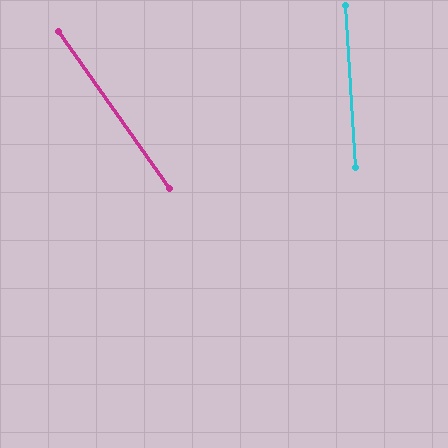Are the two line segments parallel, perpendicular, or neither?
Neither parallel nor perpendicular — they differ by about 32°.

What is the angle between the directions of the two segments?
Approximately 32 degrees.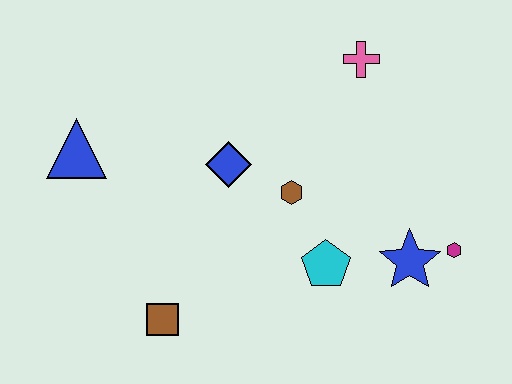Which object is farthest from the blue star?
The blue triangle is farthest from the blue star.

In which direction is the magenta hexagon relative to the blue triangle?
The magenta hexagon is to the right of the blue triangle.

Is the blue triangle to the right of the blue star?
No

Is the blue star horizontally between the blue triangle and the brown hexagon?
No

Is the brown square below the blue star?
Yes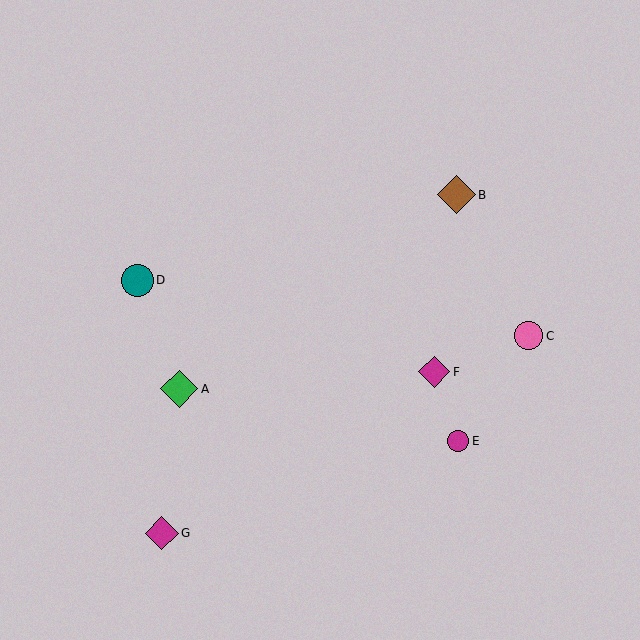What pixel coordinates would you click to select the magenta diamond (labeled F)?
Click at (434, 372) to select the magenta diamond F.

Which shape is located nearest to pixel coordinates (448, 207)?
The brown diamond (labeled B) at (456, 195) is nearest to that location.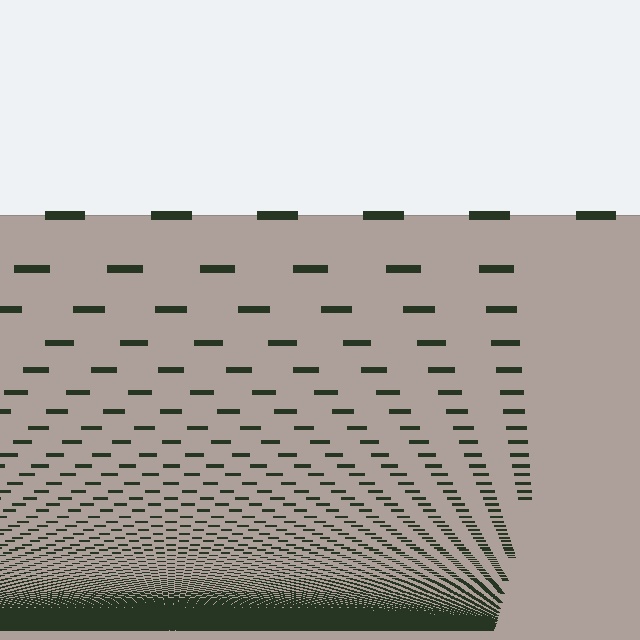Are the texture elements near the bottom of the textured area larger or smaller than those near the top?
Smaller. The gradient is inverted — elements near the bottom are smaller and denser.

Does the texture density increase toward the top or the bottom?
Density increases toward the bottom.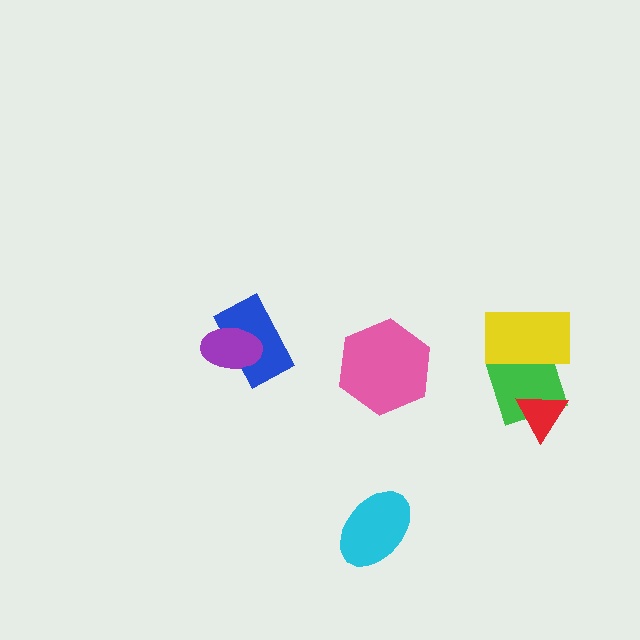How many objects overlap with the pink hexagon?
0 objects overlap with the pink hexagon.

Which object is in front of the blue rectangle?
The purple ellipse is in front of the blue rectangle.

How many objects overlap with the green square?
2 objects overlap with the green square.